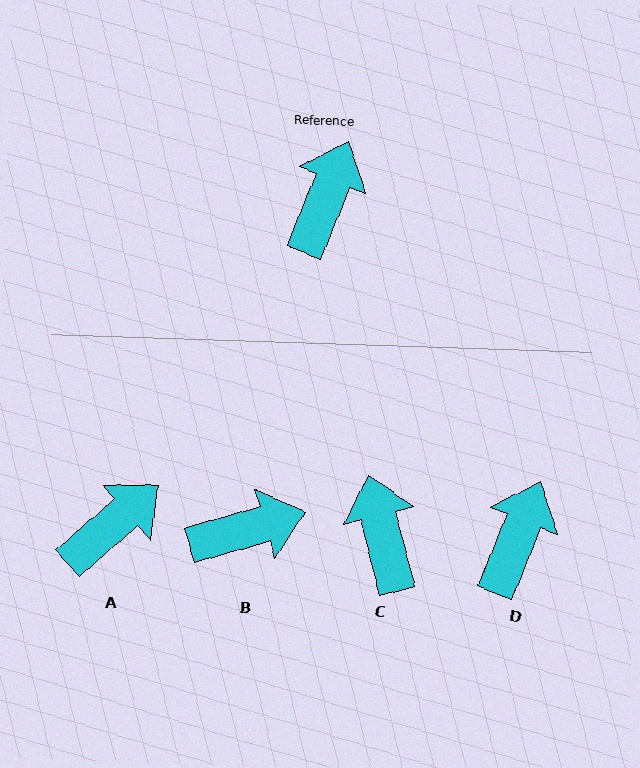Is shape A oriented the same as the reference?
No, it is off by about 27 degrees.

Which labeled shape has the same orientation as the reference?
D.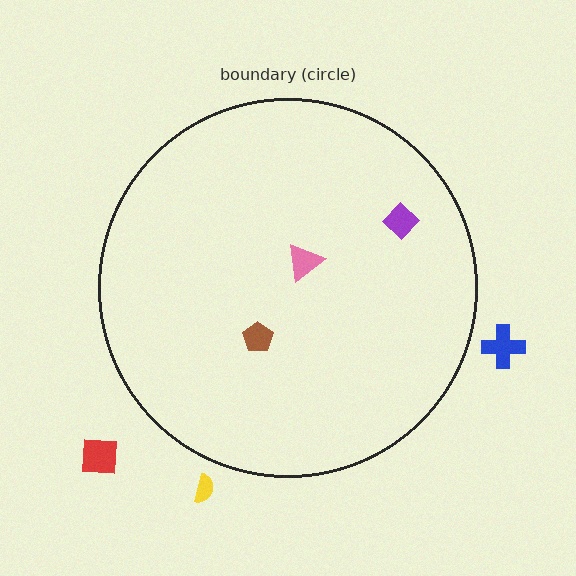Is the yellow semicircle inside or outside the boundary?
Outside.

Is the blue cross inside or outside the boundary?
Outside.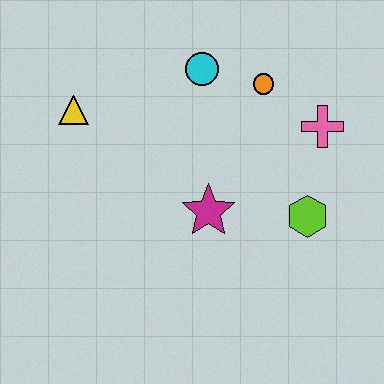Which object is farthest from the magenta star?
The yellow triangle is farthest from the magenta star.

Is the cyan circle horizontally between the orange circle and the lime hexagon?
No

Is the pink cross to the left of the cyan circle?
No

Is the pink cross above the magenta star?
Yes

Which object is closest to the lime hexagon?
The pink cross is closest to the lime hexagon.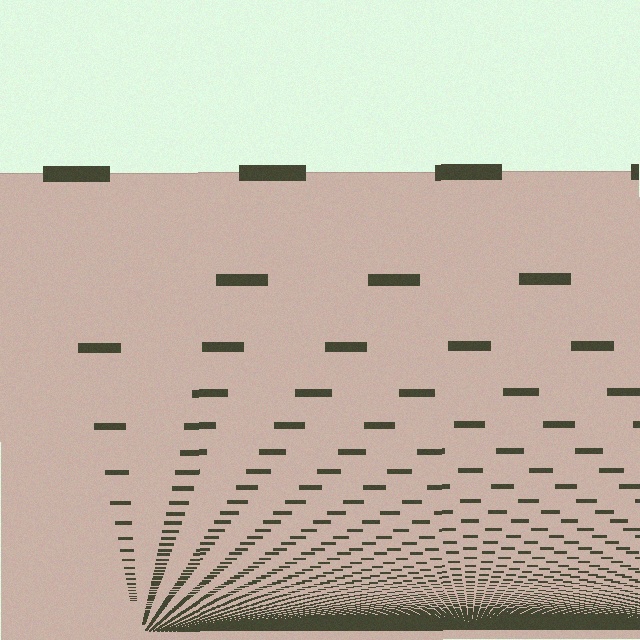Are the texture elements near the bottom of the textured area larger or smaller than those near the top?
Smaller. The gradient is inverted — elements near the bottom are smaller and denser.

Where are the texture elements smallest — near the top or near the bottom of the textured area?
Near the bottom.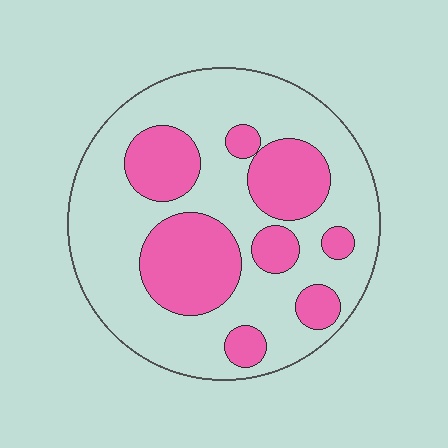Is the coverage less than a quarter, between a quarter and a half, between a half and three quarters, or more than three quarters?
Between a quarter and a half.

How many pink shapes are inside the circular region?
8.